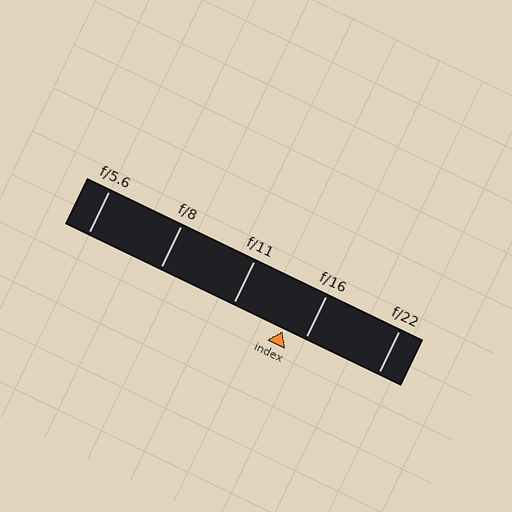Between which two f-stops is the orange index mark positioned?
The index mark is between f/11 and f/16.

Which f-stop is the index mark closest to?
The index mark is closest to f/16.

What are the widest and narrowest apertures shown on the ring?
The widest aperture shown is f/5.6 and the narrowest is f/22.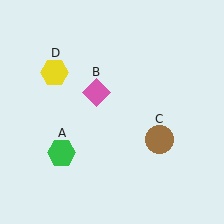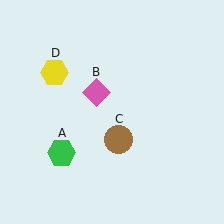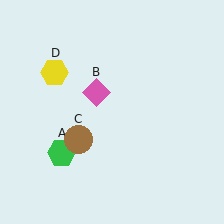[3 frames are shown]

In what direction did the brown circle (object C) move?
The brown circle (object C) moved left.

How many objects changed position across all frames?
1 object changed position: brown circle (object C).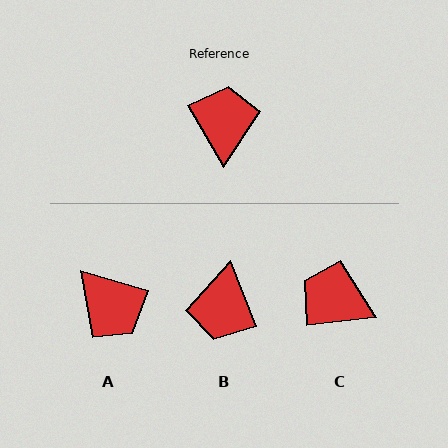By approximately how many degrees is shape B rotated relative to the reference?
Approximately 171 degrees counter-clockwise.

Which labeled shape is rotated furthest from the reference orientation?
B, about 171 degrees away.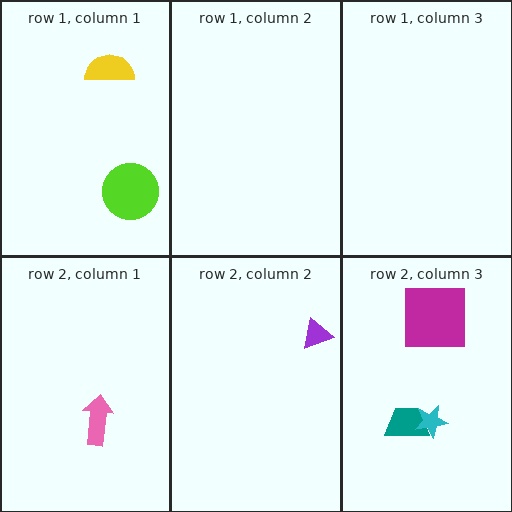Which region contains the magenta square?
The row 2, column 3 region.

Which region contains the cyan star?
The row 2, column 3 region.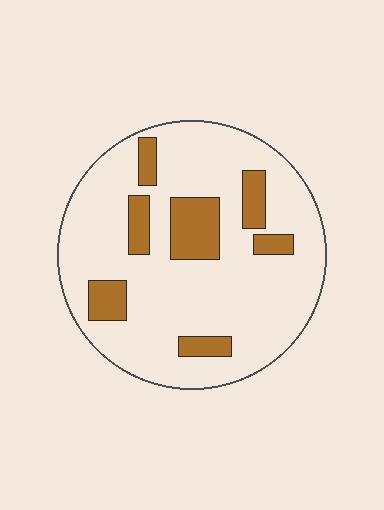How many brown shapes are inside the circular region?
7.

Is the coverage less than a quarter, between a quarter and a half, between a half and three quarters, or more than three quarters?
Less than a quarter.